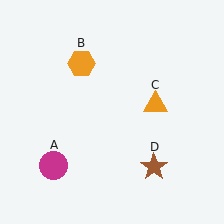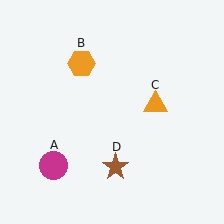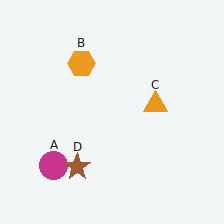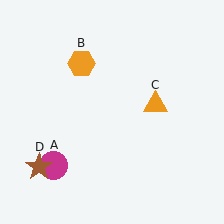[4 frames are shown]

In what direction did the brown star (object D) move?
The brown star (object D) moved left.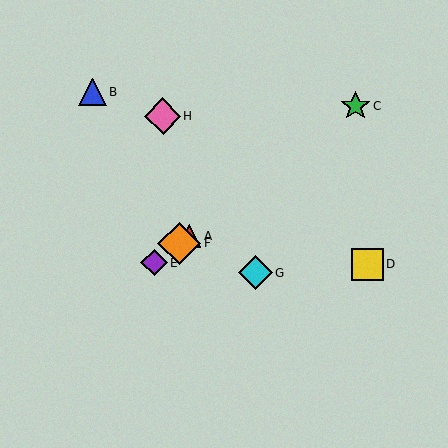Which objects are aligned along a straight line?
Objects A, C, E, F are aligned along a straight line.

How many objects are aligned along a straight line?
4 objects (A, C, E, F) are aligned along a straight line.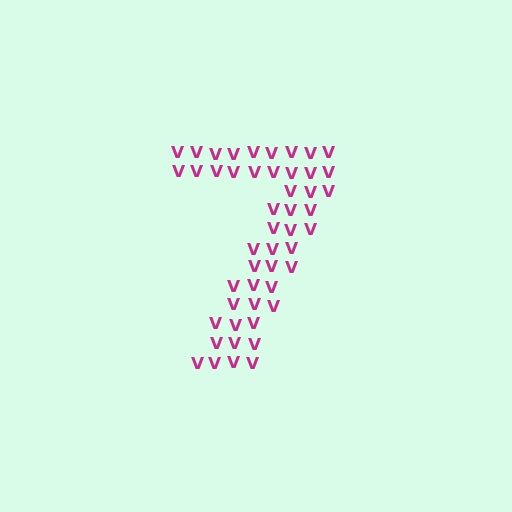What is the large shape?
The large shape is the digit 7.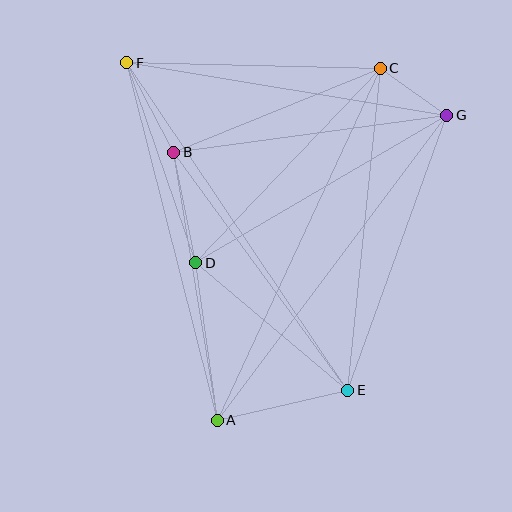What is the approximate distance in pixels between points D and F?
The distance between D and F is approximately 212 pixels.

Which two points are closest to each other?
Points C and G are closest to each other.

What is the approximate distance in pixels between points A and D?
The distance between A and D is approximately 159 pixels.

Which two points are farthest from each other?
Points E and F are farthest from each other.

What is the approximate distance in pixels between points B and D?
The distance between B and D is approximately 113 pixels.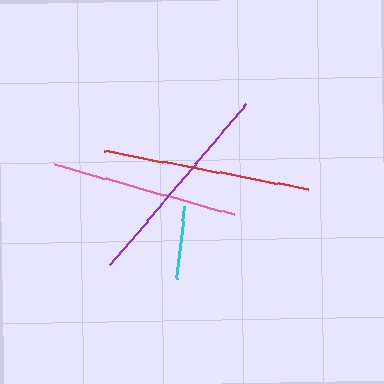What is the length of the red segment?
The red segment is approximately 208 pixels long.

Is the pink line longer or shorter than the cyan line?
The pink line is longer than the cyan line.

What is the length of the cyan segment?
The cyan segment is approximately 74 pixels long.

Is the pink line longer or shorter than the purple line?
The purple line is longer than the pink line.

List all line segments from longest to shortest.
From longest to shortest: purple, red, pink, cyan.